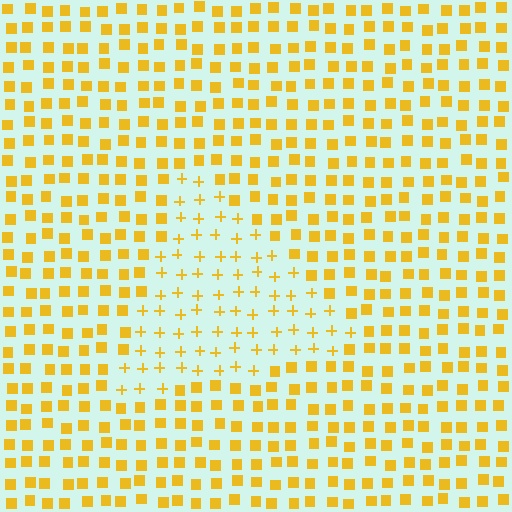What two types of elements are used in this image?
The image uses plus signs inside the triangle region and squares outside it.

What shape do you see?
I see a triangle.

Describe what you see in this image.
The image is filled with small yellow elements arranged in a uniform grid. A triangle-shaped region contains plus signs, while the surrounding area contains squares. The boundary is defined purely by the change in element shape.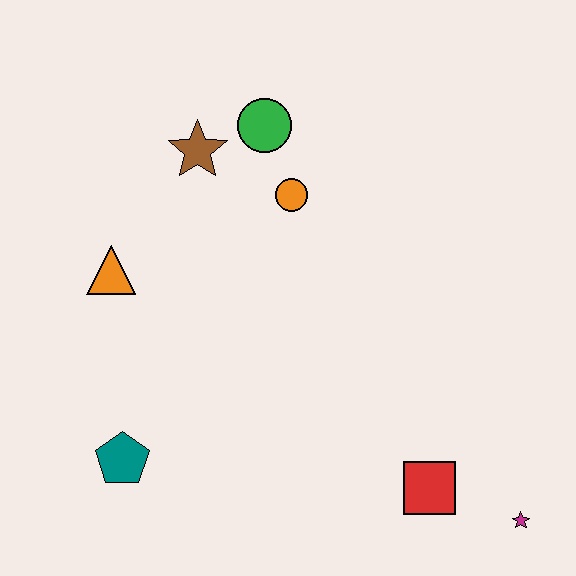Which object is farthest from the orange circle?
The magenta star is farthest from the orange circle.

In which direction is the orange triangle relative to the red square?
The orange triangle is to the left of the red square.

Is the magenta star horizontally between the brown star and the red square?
No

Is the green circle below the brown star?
No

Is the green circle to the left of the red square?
Yes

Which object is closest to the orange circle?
The green circle is closest to the orange circle.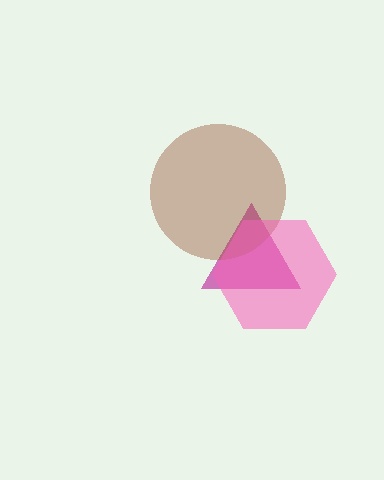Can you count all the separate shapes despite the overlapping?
Yes, there are 3 separate shapes.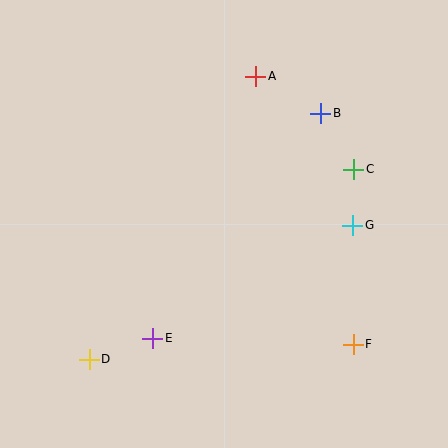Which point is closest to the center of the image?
Point G at (353, 225) is closest to the center.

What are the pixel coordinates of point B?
Point B is at (321, 113).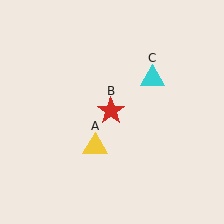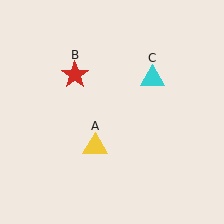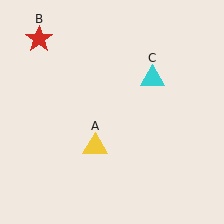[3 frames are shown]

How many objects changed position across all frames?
1 object changed position: red star (object B).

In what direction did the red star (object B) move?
The red star (object B) moved up and to the left.